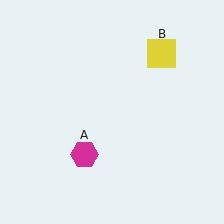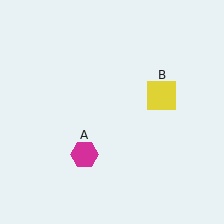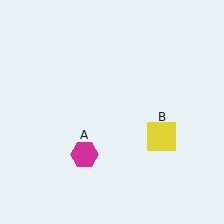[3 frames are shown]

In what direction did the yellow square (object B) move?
The yellow square (object B) moved down.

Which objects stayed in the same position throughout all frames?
Magenta hexagon (object A) remained stationary.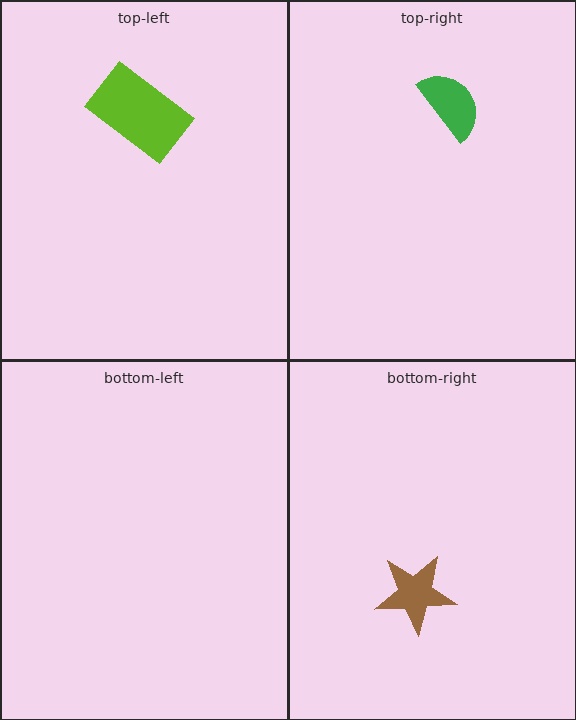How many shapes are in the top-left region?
1.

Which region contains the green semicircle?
The top-right region.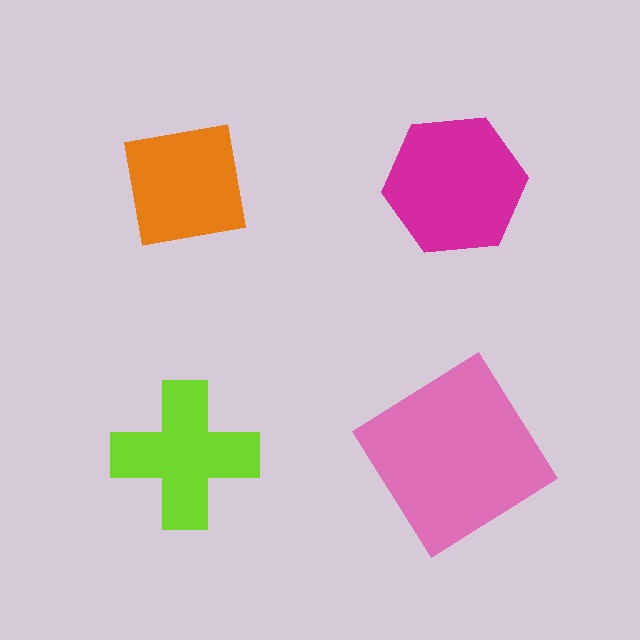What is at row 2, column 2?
A pink diamond.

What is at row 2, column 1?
A lime cross.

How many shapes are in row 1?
2 shapes.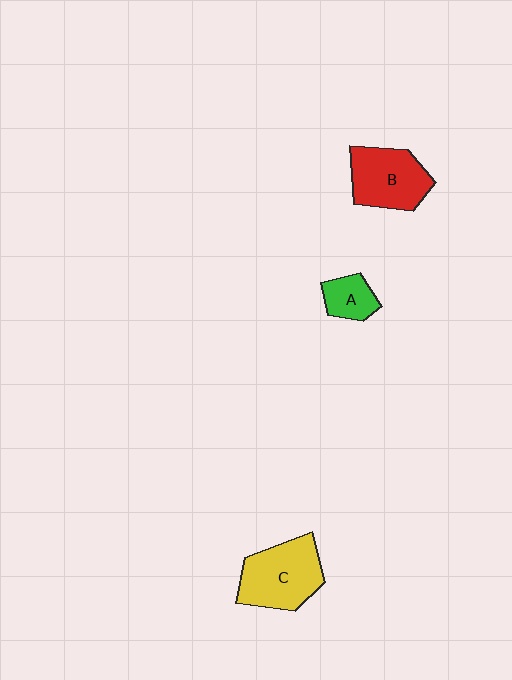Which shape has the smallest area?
Shape A (green).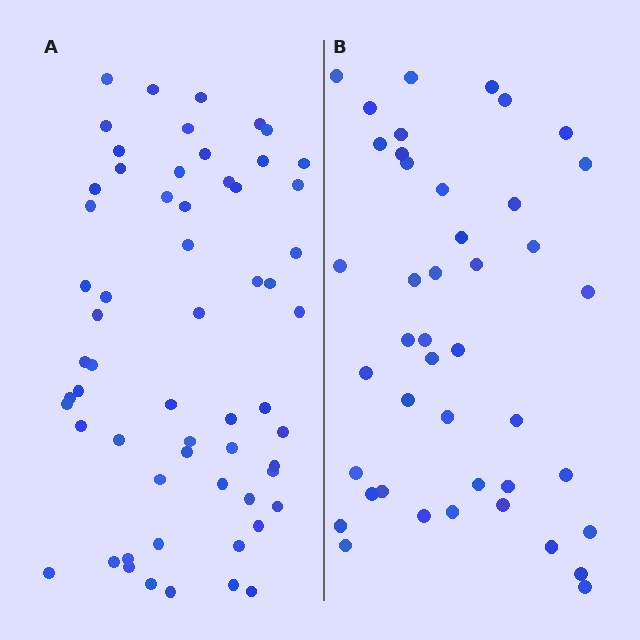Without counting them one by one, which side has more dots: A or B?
Region A (the left region) has more dots.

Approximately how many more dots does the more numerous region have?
Region A has approximately 15 more dots than region B.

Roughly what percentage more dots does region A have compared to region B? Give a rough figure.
About 40% more.